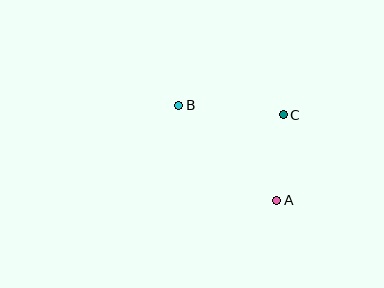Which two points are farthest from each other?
Points A and B are farthest from each other.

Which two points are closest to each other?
Points A and C are closest to each other.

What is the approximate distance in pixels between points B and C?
The distance between B and C is approximately 105 pixels.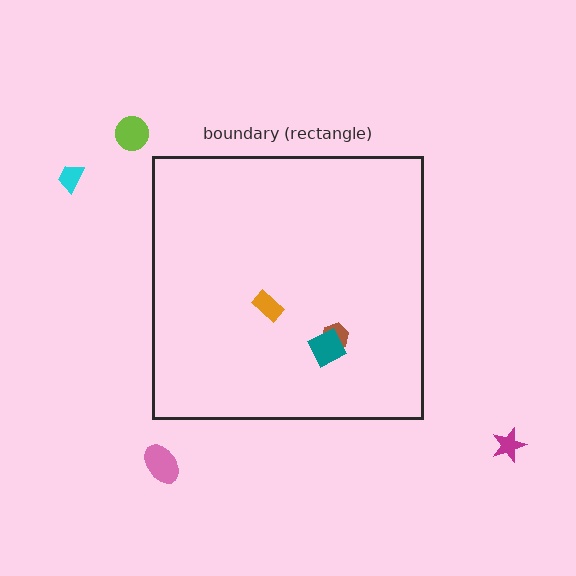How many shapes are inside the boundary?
3 inside, 4 outside.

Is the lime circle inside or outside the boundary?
Outside.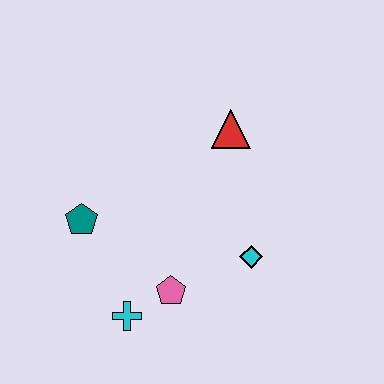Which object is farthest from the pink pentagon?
The red triangle is farthest from the pink pentagon.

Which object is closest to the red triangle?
The cyan diamond is closest to the red triangle.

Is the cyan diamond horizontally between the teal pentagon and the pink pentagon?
No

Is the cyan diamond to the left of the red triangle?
No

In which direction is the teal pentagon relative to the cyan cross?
The teal pentagon is above the cyan cross.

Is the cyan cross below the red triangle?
Yes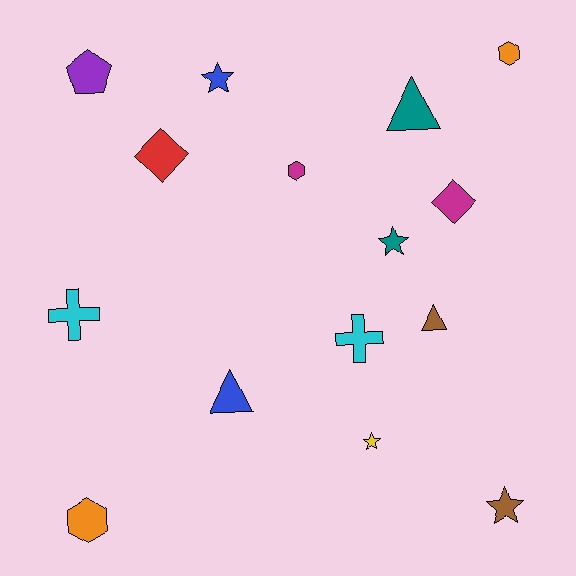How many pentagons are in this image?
There is 1 pentagon.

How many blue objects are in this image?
There are 2 blue objects.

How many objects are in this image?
There are 15 objects.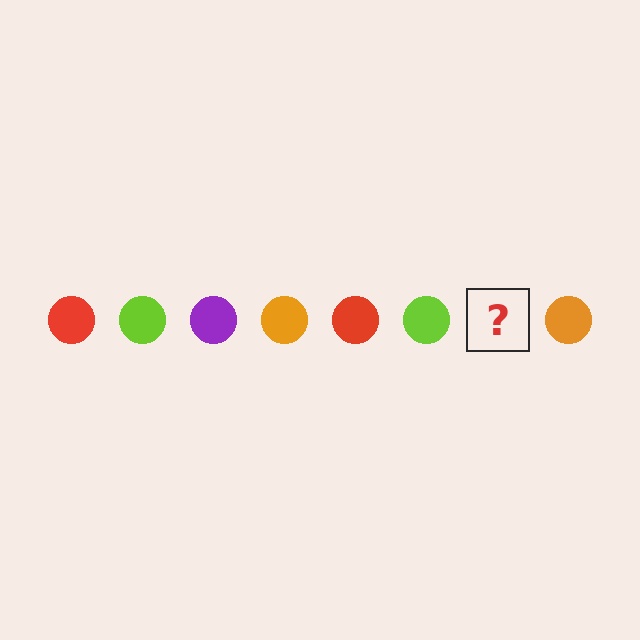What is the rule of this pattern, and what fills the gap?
The rule is that the pattern cycles through red, lime, purple, orange circles. The gap should be filled with a purple circle.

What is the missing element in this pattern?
The missing element is a purple circle.